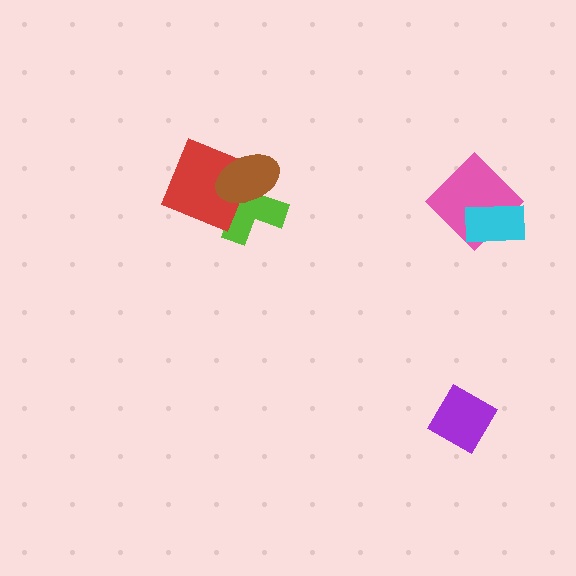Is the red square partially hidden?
Yes, it is partially covered by another shape.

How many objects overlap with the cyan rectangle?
1 object overlaps with the cyan rectangle.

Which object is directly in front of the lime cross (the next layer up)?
The red square is directly in front of the lime cross.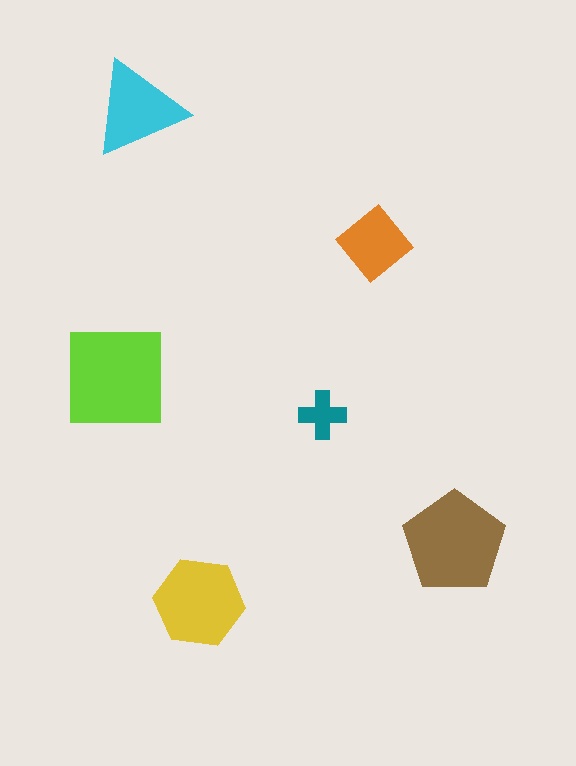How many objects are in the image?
There are 6 objects in the image.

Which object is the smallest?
The teal cross.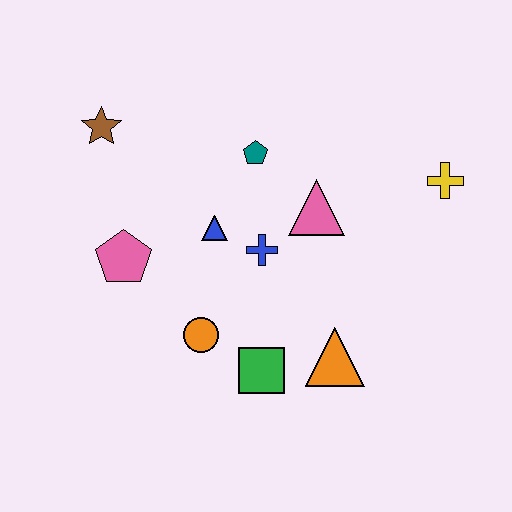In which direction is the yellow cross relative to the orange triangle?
The yellow cross is above the orange triangle.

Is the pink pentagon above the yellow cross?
No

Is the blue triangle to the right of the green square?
No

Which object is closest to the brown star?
The pink pentagon is closest to the brown star.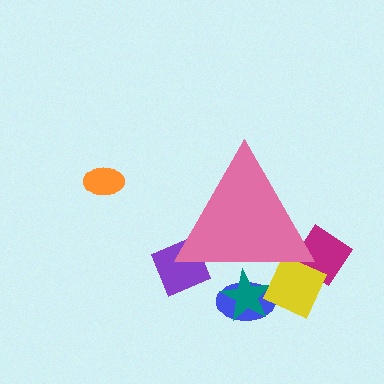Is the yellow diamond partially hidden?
Yes, the yellow diamond is partially hidden behind the pink triangle.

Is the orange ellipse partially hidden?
No, the orange ellipse is fully visible.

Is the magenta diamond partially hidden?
Yes, the magenta diamond is partially hidden behind the pink triangle.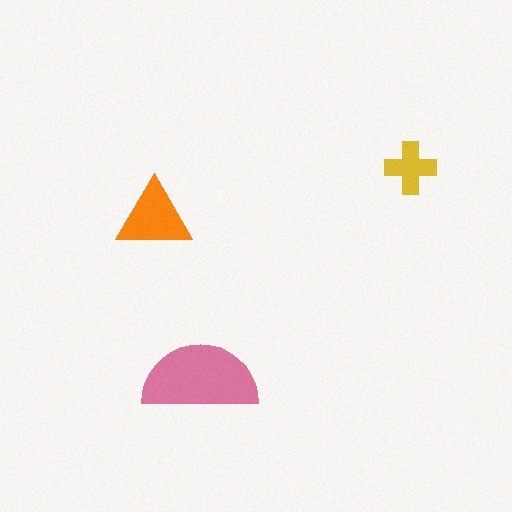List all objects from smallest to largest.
The yellow cross, the orange triangle, the pink semicircle.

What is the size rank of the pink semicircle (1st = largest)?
1st.